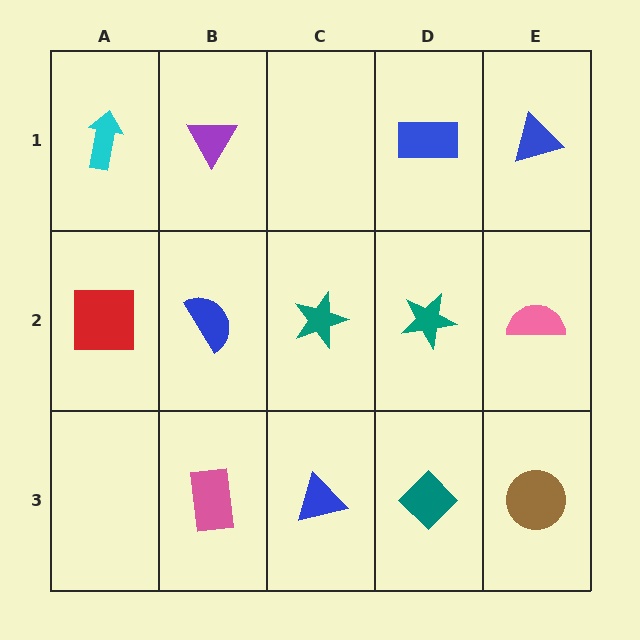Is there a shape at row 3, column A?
No, that cell is empty.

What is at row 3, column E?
A brown circle.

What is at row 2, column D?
A teal star.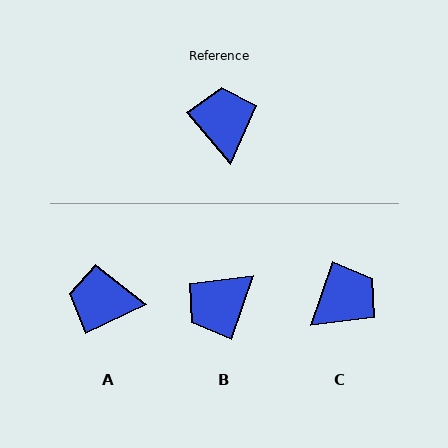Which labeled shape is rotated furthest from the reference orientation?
B, about 121 degrees away.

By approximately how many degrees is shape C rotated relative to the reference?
Approximately 59 degrees clockwise.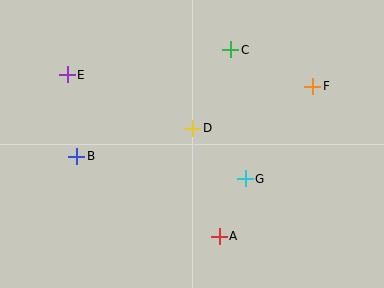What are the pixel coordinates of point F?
Point F is at (313, 86).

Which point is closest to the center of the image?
Point D at (193, 128) is closest to the center.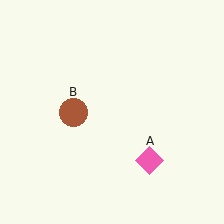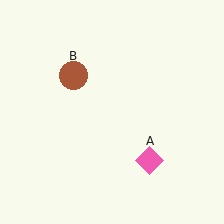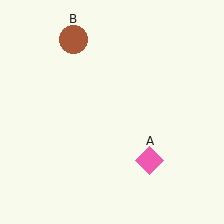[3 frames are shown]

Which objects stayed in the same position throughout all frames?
Pink diamond (object A) remained stationary.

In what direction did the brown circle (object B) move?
The brown circle (object B) moved up.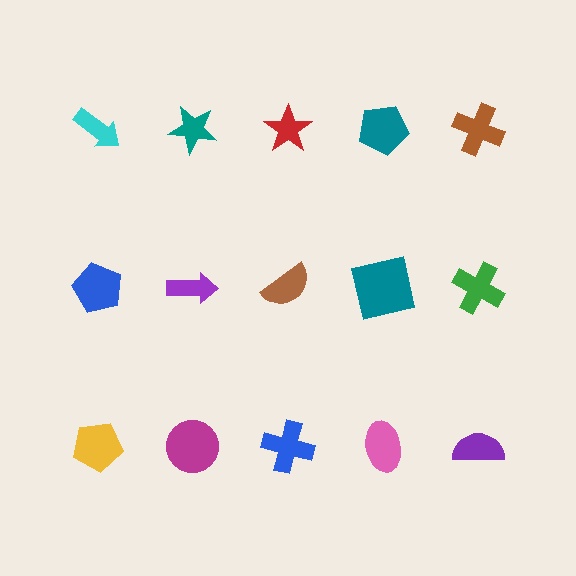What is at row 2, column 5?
A green cross.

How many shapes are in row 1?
5 shapes.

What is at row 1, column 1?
A cyan arrow.